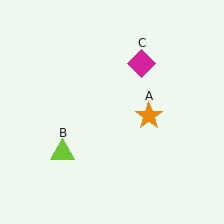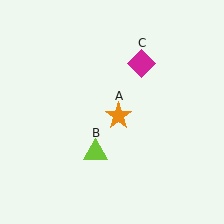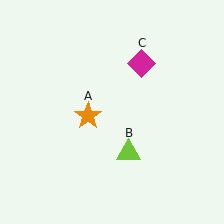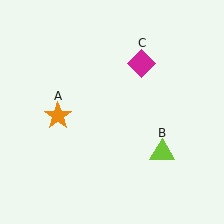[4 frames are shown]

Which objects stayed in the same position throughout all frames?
Magenta diamond (object C) remained stationary.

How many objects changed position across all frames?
2 objects changed position: orange star (object A), lime triangle (object B).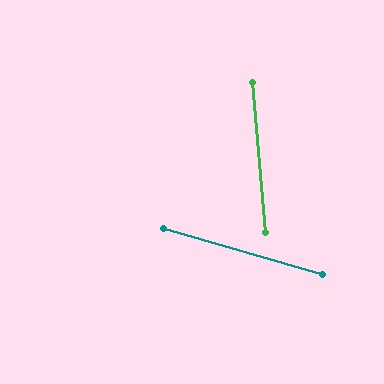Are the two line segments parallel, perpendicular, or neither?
Neither parallel nor perpendicular — they differ by about 69°.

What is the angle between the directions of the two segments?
Approximately 69 degrees.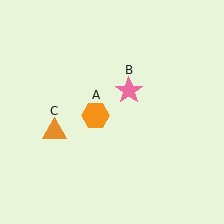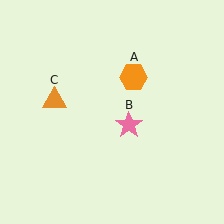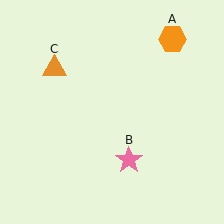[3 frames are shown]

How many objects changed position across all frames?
3 objects changed position: orange hexagon (object A), pink star (object B), orange triangle (object C).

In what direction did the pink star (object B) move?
The pink star (object B) moved down.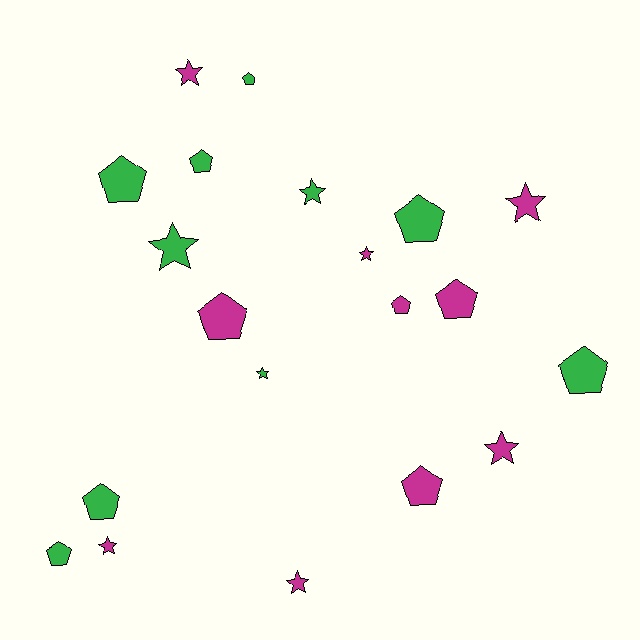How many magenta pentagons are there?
There are 4 magenta pentagons.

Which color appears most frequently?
Green, with 10 objects.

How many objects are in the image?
There are 20 objects.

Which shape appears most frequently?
Pentagon, with 11 objects.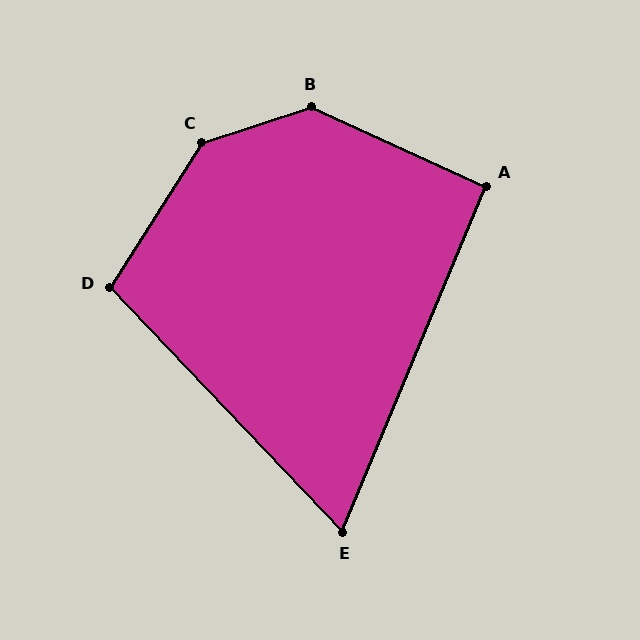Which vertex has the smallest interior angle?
E, at approximately 66 degrees.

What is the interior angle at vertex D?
Approximately 104 degrees (obtuse).